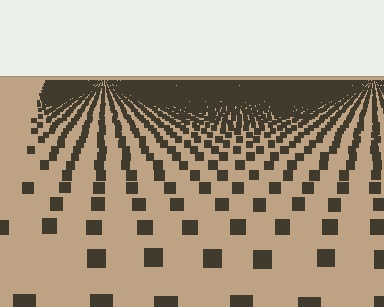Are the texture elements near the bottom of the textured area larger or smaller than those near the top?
Larger. Near the bottom, elements are closer to the viewer and appear at a bigger on-screen size.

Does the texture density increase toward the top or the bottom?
Density increases toward the top.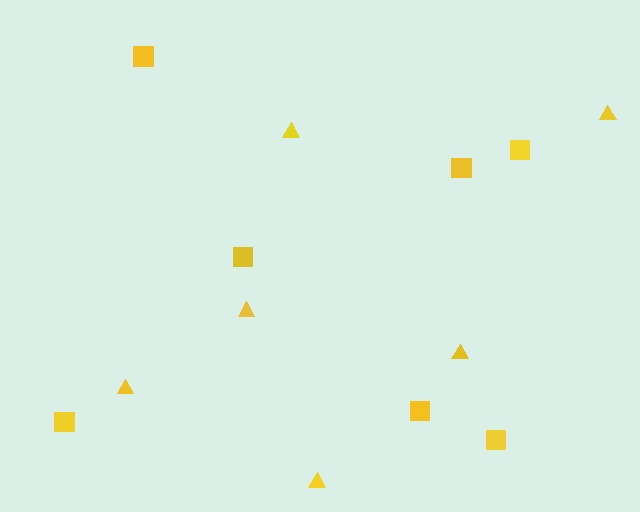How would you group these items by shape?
There are 2 groups: one group of triangles (6) and one group of squares (7).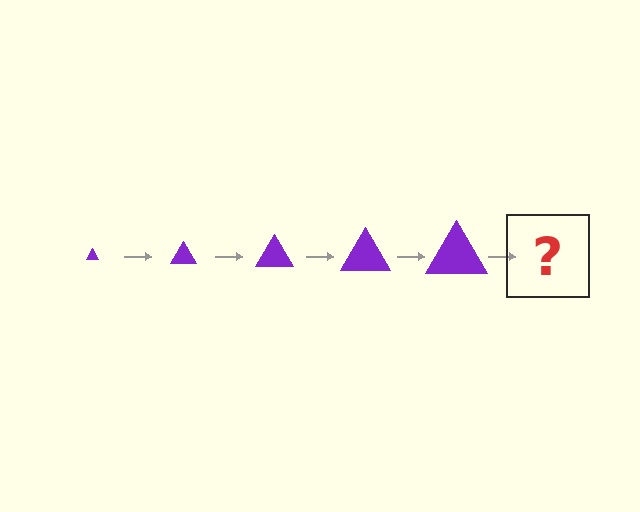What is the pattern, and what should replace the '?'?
The pattern is that the triangle gets progressively larger each step. The '?' should be a purple triangle, larger than the previous one.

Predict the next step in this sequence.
The next step is a purple triangle, larger than the previous one.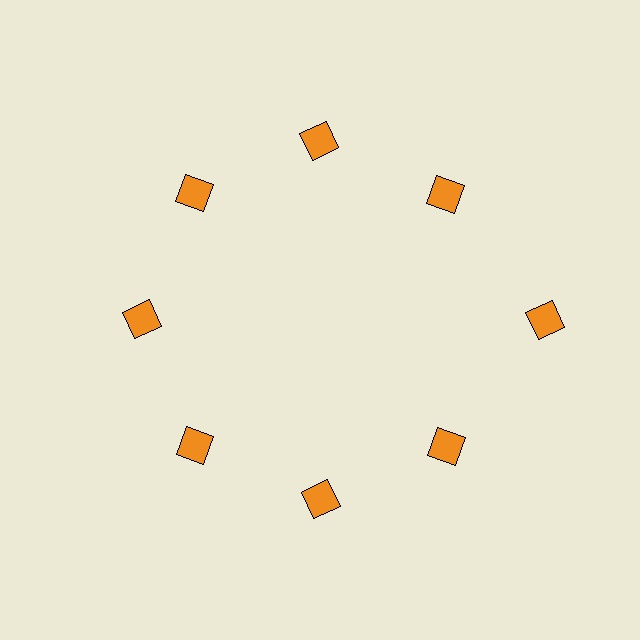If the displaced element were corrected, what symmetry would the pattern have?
It would have 8-fold rotational symmetry — the pattern would map onto itself every 45 degrees.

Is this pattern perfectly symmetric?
No. The 8 orange squares are arranged in a ring, but one element near the 3 o'clock position is pushed outward from the center, breaking the 8-fold rotational symmetry.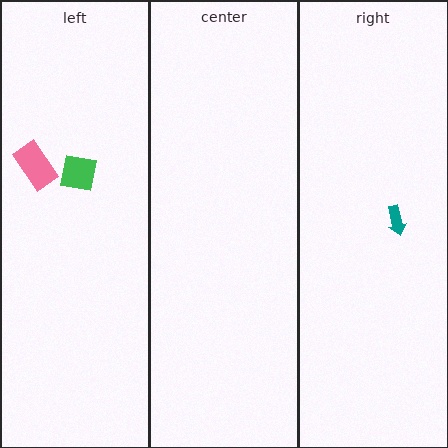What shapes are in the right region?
The teal arrow.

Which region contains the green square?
The left region.